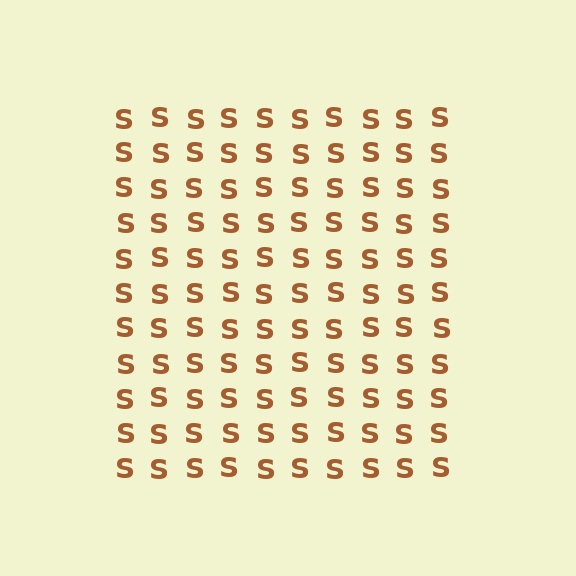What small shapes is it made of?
It is made of small letter S's.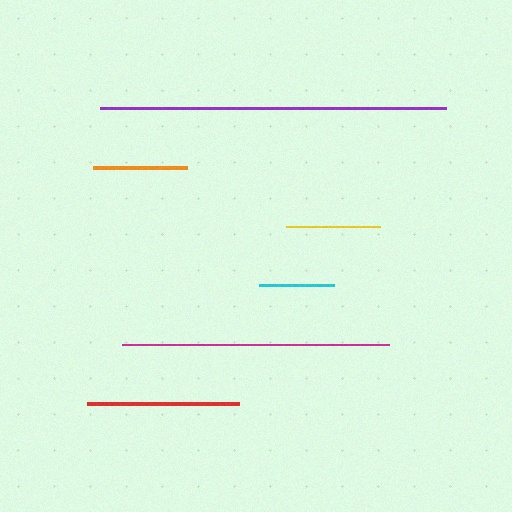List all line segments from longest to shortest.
From longest to shortest: purple, magenta, red, orange, yellow, cyan.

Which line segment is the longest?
The purple line is the longest at approximately 347 pixels.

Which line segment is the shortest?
The cyan line is the shortest at approximately 76 pixels.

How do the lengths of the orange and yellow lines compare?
The orange and yellow lines are approximately the same length.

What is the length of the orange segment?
The orange segment is approximately 94 pixels long.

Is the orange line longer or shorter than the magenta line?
The magenta line is longer than the orange line.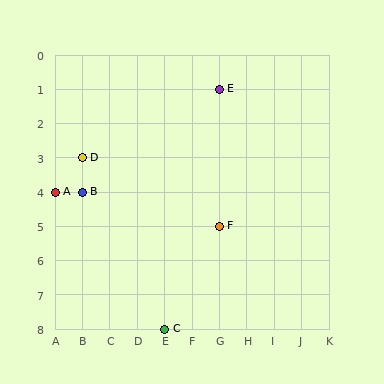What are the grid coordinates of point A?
Point A is at grid coordinates (A, 4).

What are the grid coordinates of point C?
Point C is at grid coordinates (E, 8).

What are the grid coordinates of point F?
Point F is at grid coordinates (G, 5).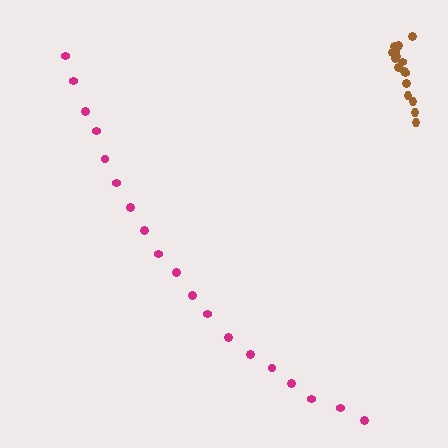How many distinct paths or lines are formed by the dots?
There are 2 distinct paths.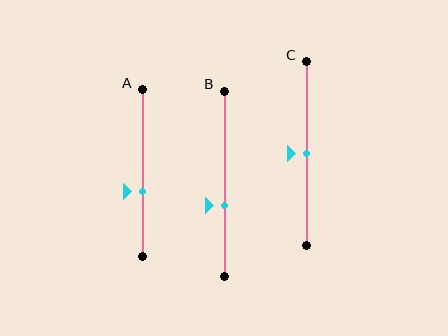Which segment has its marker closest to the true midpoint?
Segment C has its marker closest to the true midpoint.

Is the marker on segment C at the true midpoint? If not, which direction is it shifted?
Yes, the marker on segment C is at the true midpoint.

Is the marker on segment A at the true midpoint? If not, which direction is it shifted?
No, the marker on segment A is shifted downward by about 11% of the segment length.